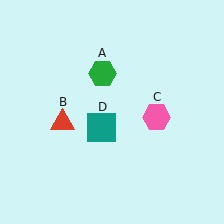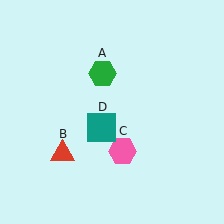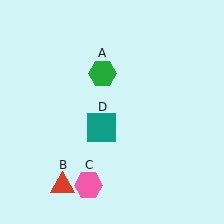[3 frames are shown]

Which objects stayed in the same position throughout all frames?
Green hexagon (object A) and teal square (object D) remained stationary.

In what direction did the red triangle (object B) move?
The red triangle (object B) moved down.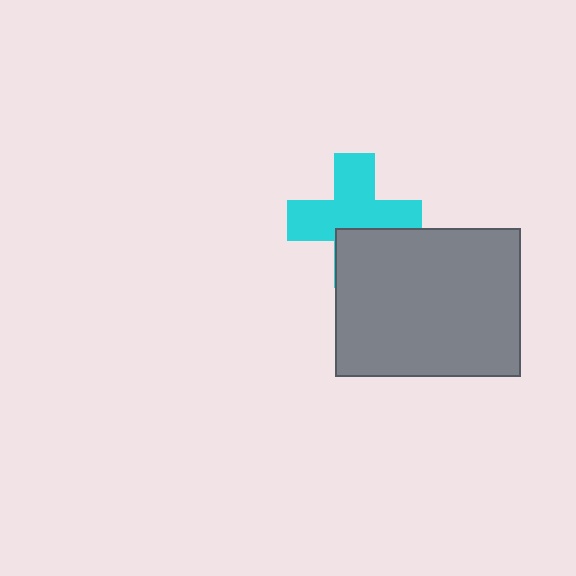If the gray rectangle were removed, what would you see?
You would see the complete cyan cross.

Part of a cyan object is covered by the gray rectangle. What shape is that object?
It is a cross.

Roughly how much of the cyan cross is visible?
Most of it is visible (roughly 68%).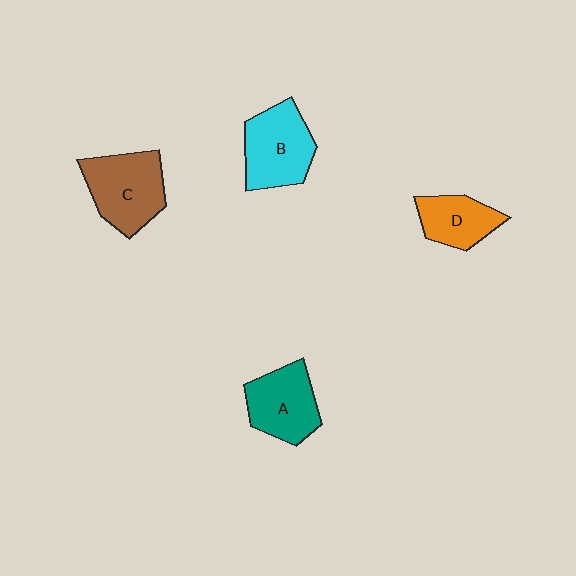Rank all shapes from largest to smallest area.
From largest to smallest: C (brown), B (cyan), A (teal), D (orange).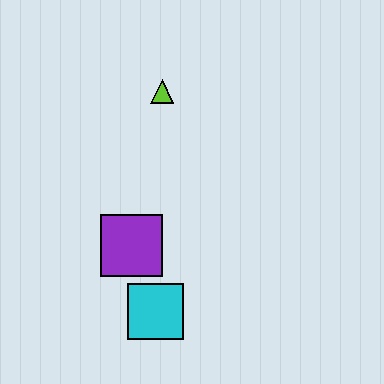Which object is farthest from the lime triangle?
The cyan square is farthest from the lime triangle.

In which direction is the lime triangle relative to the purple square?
The lime triangle is above the purple square.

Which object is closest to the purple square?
The cyan square is closest to the purple square.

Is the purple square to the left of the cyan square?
Yes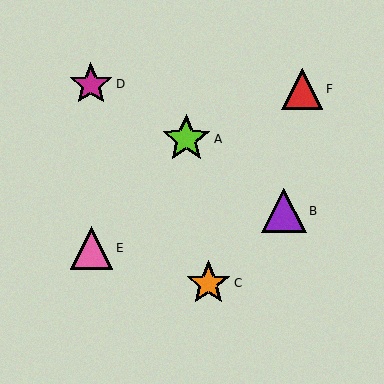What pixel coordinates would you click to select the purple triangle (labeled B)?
Click at (284, 211) to select the purple triangle B.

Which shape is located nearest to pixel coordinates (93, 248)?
The pink triangle (labeled E) at (92, 248) is nearest to that location.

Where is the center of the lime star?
The center of the lime star is at (186, 139).